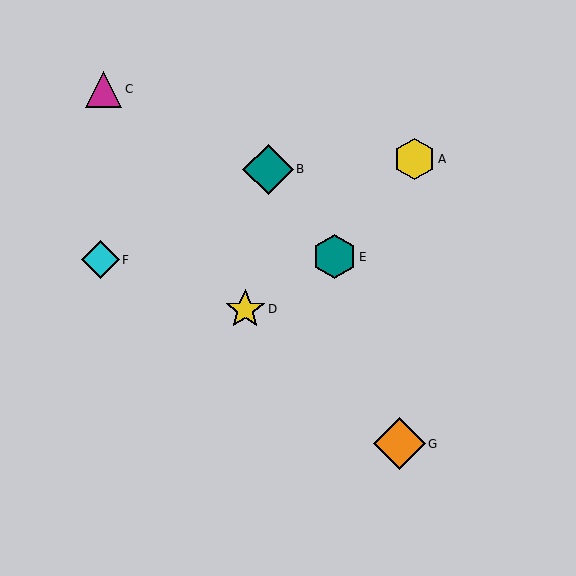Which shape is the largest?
The orange diamond (labeled G) is the largest.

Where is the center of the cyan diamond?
The center of the cyan diamond is at (101, 260).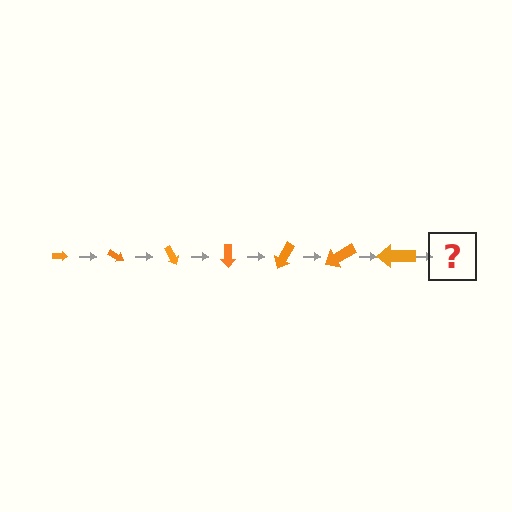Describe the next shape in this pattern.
It should be an arrow, larger than the previous one and rotated 210 degrees from the start.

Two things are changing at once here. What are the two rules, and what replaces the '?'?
The two rules are that the arrow grows larger each step and it rotates 30 degrees each step. The '?' should be an arrow, larger than the previous one and rotated 210 degrees from the start.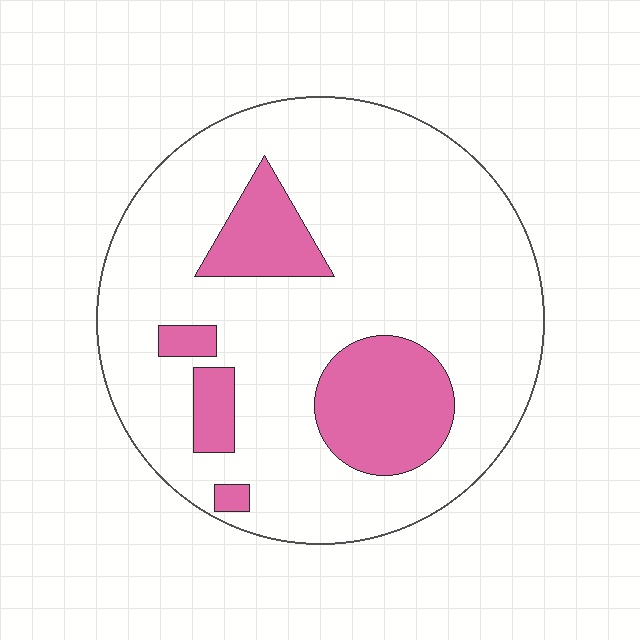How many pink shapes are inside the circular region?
5.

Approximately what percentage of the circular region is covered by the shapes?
Approximately 20%.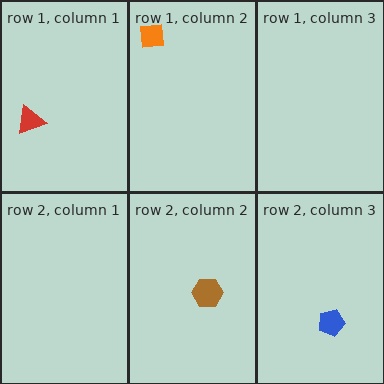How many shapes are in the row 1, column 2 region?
1.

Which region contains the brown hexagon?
The row 2, column 2 region.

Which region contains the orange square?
The row 1, column 2 region.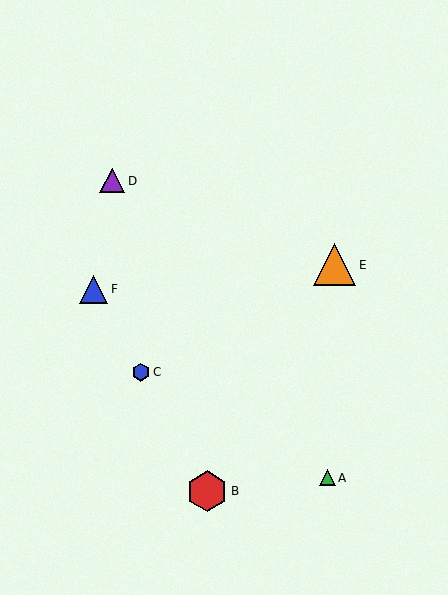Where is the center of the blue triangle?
The center of the blue triangle is at (94, 289).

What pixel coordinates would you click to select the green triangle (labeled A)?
Click at (327, 478) to select the green triangle A.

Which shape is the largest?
The orange triangle (labeled E) is the largest.